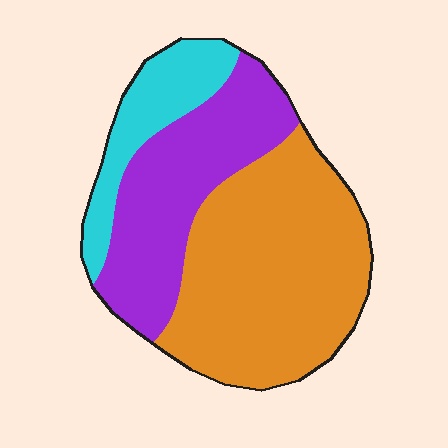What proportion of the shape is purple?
Purple covers 32% of the shape.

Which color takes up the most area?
Orange, at roughly 50%.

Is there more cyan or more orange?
Orange.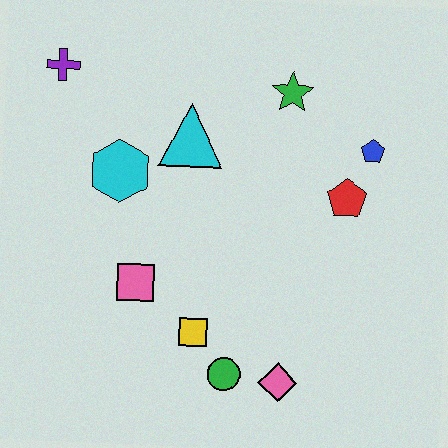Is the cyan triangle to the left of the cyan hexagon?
No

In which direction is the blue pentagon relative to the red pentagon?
The blue pentagon is above the red pentagon.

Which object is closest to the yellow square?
The green circle is closest to the yellow square.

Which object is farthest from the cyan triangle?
The pink diamond is farthest from the cyan triangle.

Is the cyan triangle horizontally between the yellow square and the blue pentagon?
No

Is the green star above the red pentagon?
Yes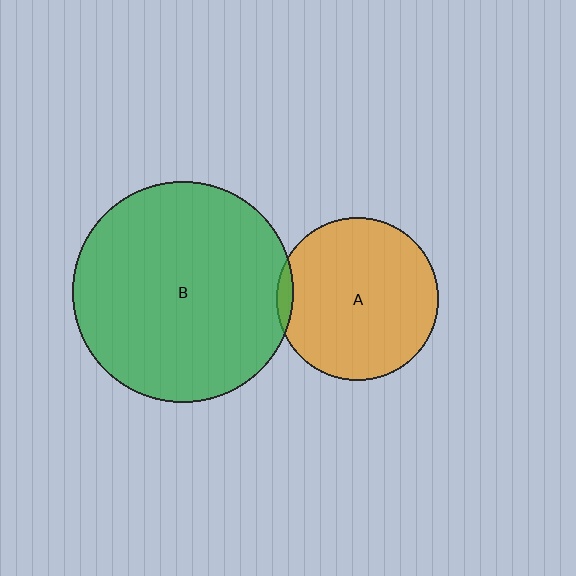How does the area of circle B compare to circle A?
Approximately 1.9 times.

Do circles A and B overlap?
Yes.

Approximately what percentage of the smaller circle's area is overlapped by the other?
Approximately 5%.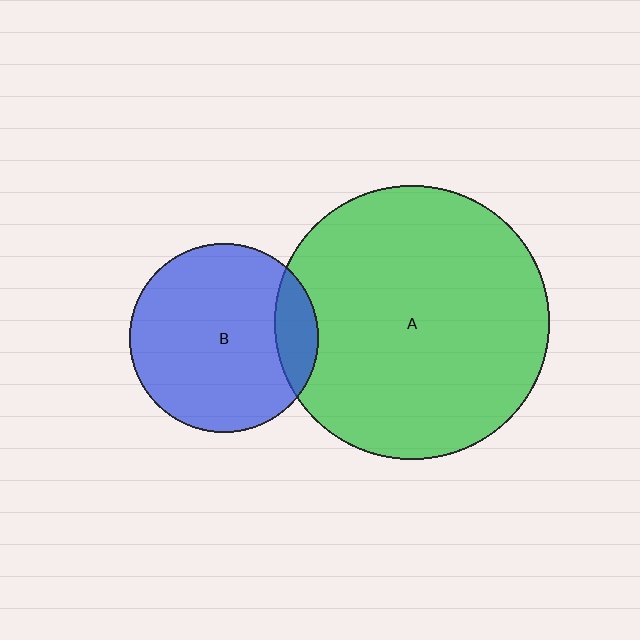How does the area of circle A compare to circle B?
Approximately 2.1 times.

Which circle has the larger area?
Circle A (green).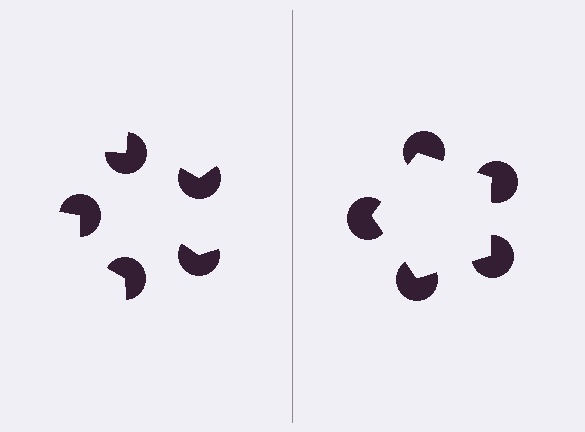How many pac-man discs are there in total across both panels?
10 — 5 on each side.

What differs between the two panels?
The pac-man discs are positioned identically on both sides; only the wedge orientations differ. On the right they align to a pentagon; on the left they are misaligned.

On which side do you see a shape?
An illusory pentagon appears on the right side. On the left side the wedge cuts are rotated, so no coherent shape forms.